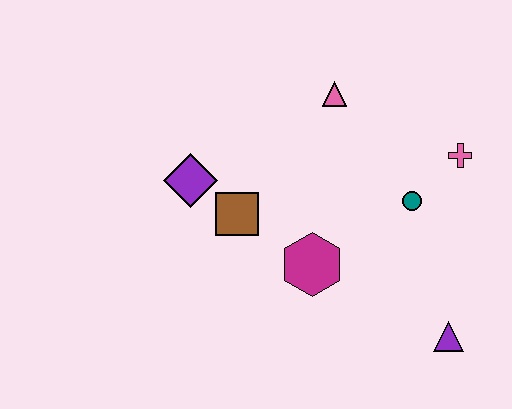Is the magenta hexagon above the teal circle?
No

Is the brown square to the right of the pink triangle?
No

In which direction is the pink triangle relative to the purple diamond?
The pink triangle is to the right of the purple diamond.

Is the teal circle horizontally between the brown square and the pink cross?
Yes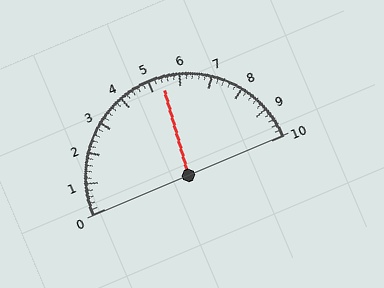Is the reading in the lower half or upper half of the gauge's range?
The reading is in the upper half of the range (0 to 10).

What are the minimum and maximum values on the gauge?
The gauge ranges from 0 to 10.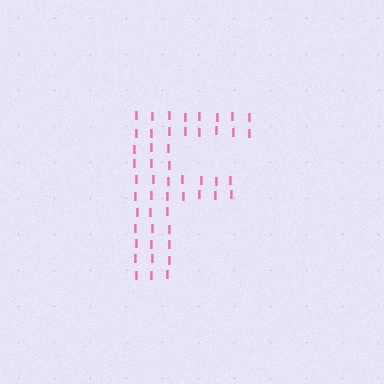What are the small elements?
The small elements are letter I's.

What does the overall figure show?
The overall figure shows the letter F.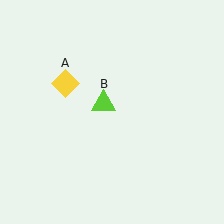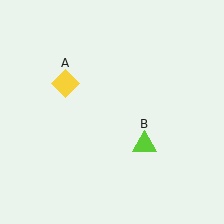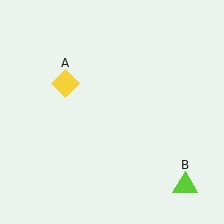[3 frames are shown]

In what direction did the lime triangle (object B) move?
The lime triangle (object B) moved down and to the right.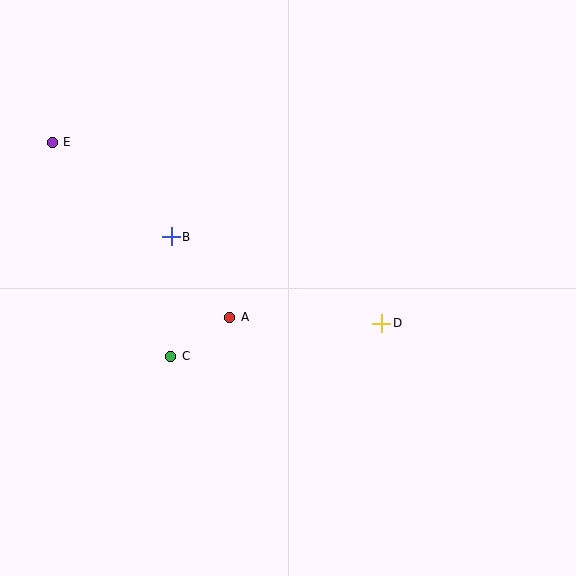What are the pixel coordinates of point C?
Point C is at (171, 356).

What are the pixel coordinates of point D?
Point D is at (382, 323).